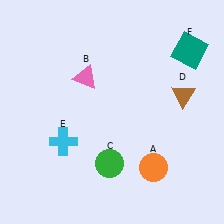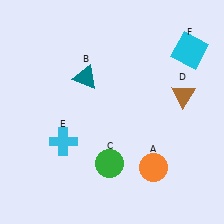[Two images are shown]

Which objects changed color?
B changed from pink to teal. F changed from teal to cyan.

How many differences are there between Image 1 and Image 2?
There are 2 differences between the two images.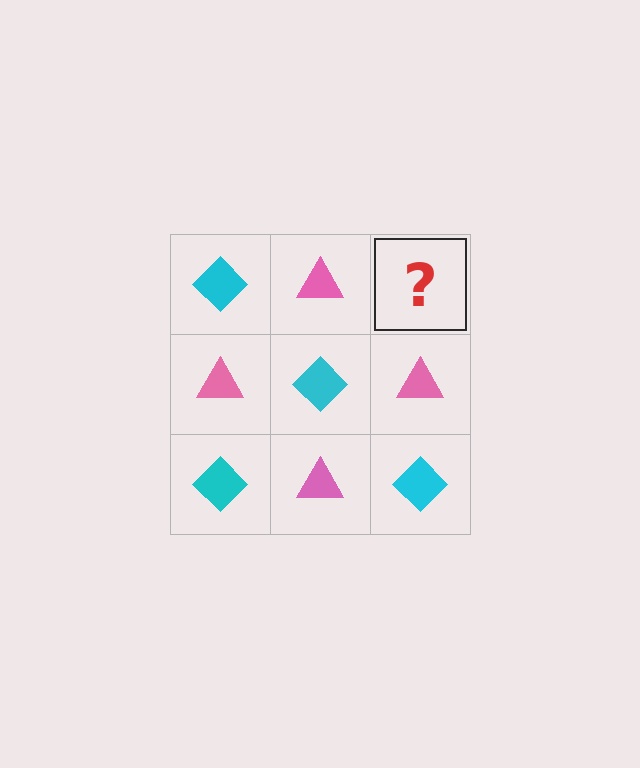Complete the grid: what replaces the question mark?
The question mark should be replaced with a cyan diamond.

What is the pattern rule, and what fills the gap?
The rule is that it alternates cyan diamond and pink triangle in a checkerboard pattern. The gap should be filled with a cyan diamond.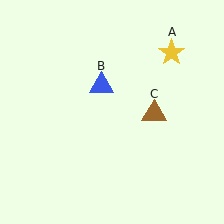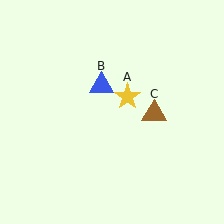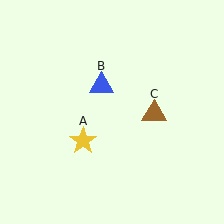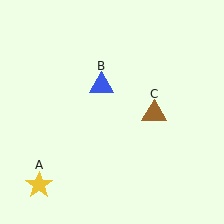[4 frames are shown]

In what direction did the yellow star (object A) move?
The yellow star (object A) moved down and to the left.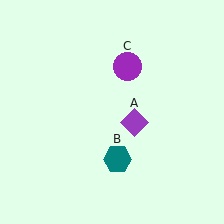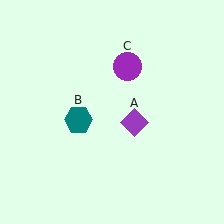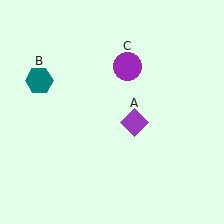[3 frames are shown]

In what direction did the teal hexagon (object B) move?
The teal hexagon (object B) moved up and to the left.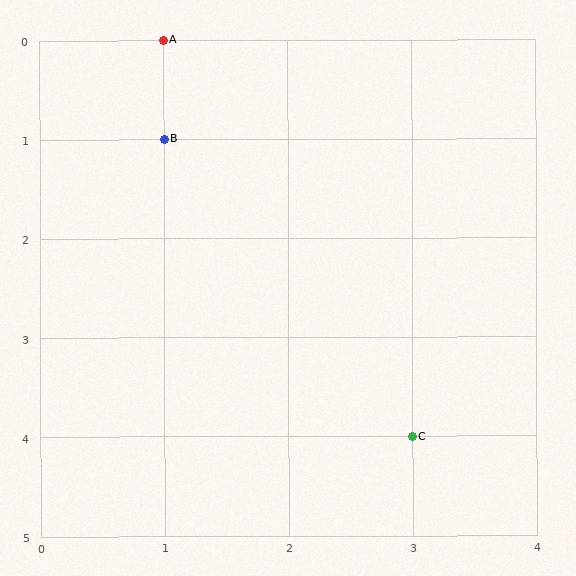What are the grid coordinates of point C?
Point C is at grid coordinates (3, 4).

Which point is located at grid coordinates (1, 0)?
Point A is at (1, 0).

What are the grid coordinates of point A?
Point A is at grid coordinates (1, 0).